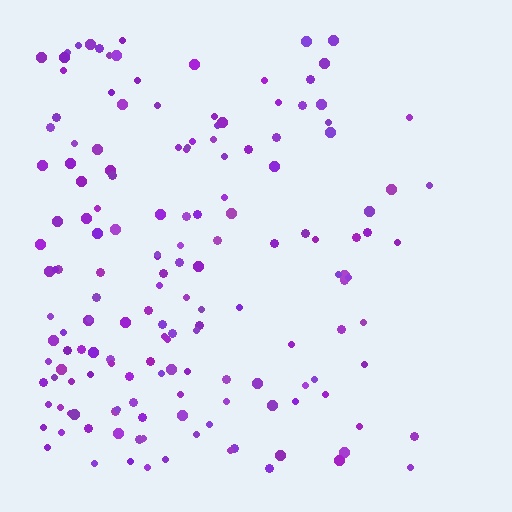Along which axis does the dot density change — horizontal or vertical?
Horizontal.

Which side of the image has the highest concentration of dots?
The left.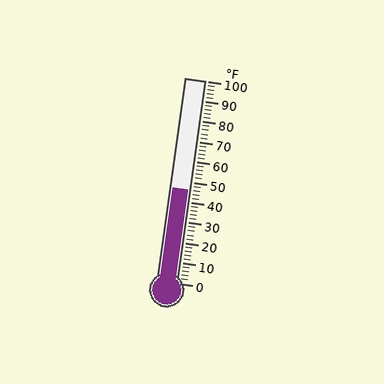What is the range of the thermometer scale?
The thermometer scale ranges from 0°F to 100°F.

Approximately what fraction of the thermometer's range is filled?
The thermometer is filled to approximately 45% of its range.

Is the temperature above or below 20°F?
The temperature is above 20°F.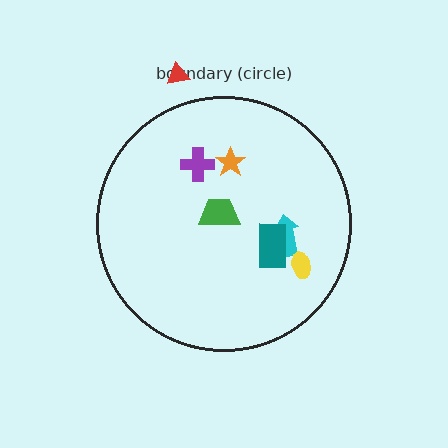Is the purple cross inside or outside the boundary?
Inside.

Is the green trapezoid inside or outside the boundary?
Inside.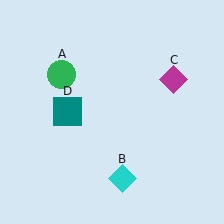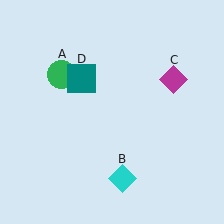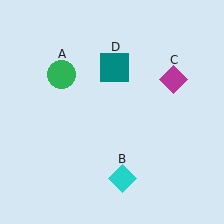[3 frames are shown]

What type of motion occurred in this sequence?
The teal square (object D) rotated clockwise around the center of the scene.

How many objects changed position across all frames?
1 object changed position: teal square (object D).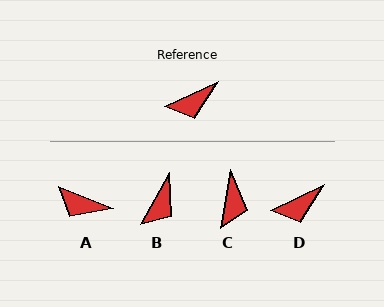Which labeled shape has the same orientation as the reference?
D.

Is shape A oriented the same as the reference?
No, it is off by about 48 degrees.